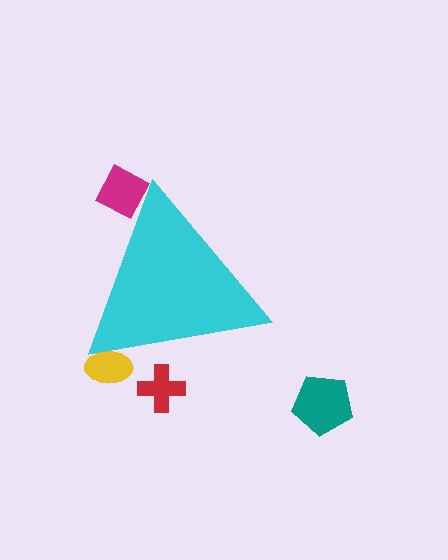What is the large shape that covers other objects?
A cyan triangle.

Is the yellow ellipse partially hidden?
Yes, the yellow ellipse is partially hidden behind the cyan triangle.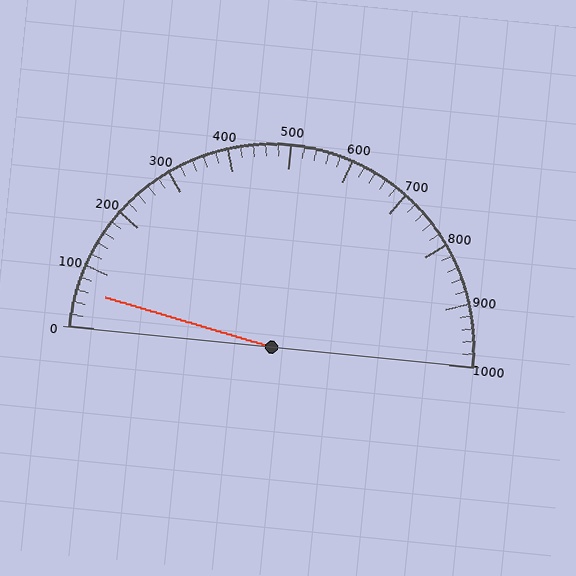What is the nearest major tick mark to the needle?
The nearest major tick mark is 100.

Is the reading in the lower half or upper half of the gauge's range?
The reading is in the lower half of the range (0 to 1000).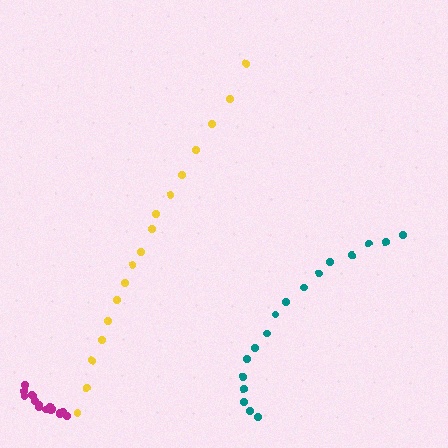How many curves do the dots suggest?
There are 3 distinct paths.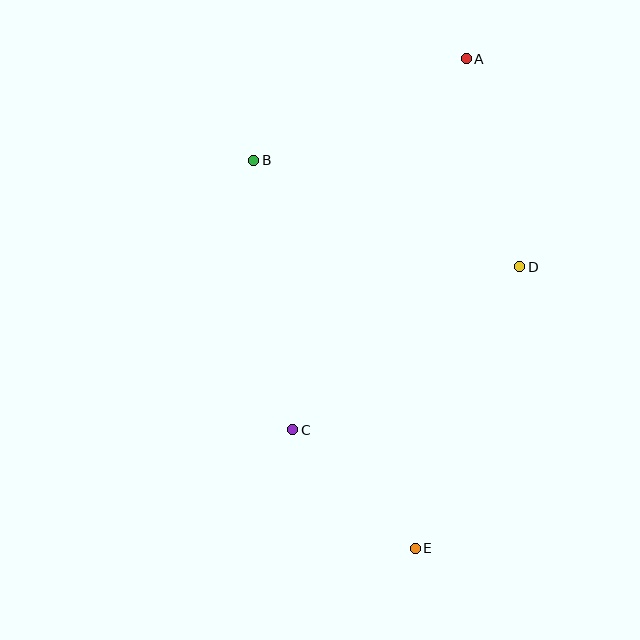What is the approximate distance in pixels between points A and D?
The distance between A and D is approximately 215 pixels.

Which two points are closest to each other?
Points C and E are closest to each other.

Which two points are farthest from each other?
Points A and E are farthest from each other.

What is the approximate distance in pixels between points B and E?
The distance between B and E is approximately 420 pixels.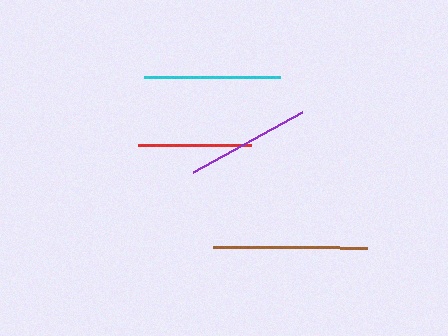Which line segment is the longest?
The brown line is the longest at approximately 155 pixels.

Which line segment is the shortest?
The red line is the shortest at approximately 113 pixels.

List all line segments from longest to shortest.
From longest to shortest: brown, cyan, purple, red.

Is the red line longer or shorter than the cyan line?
The cyan line is longer than the red line.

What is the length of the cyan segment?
The cyan segment is approximately 136 pixels long.